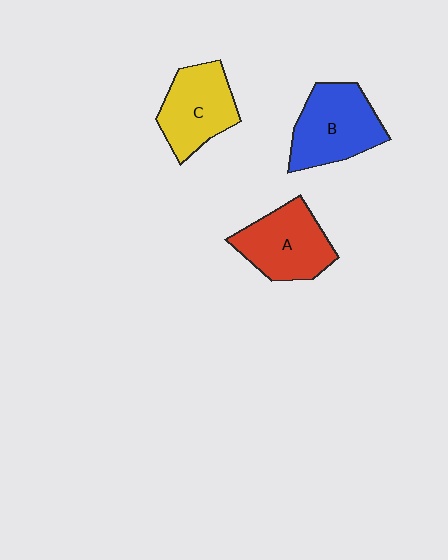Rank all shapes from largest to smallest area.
From largest to smallest: B (blue), A (red), C (yellow).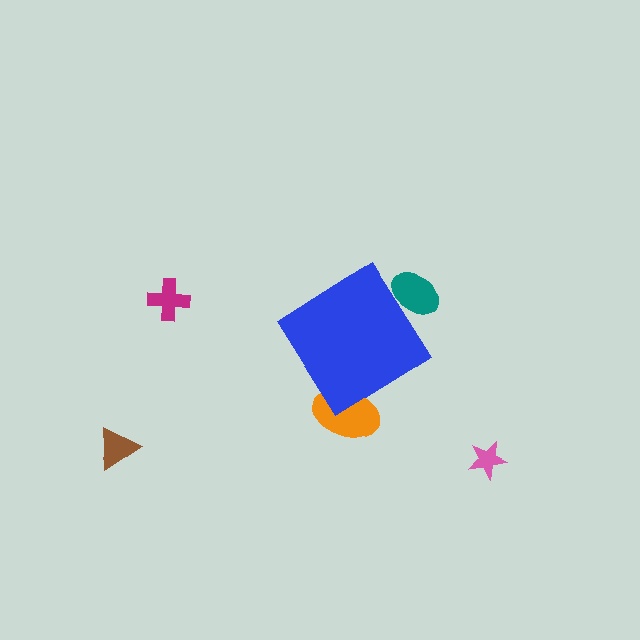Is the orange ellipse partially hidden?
Yes, the orange ellipse is partially hidden behind the blue diamond.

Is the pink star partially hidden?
No, the pink star is fully visible.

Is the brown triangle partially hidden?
No, the brown triangle is fully visible.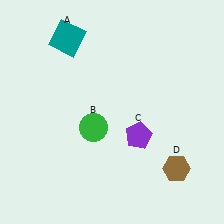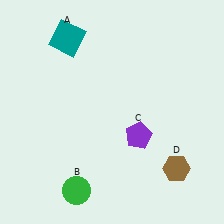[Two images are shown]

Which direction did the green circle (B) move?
The green circle (B) moved down.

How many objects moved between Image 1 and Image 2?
1 object moved between the two images.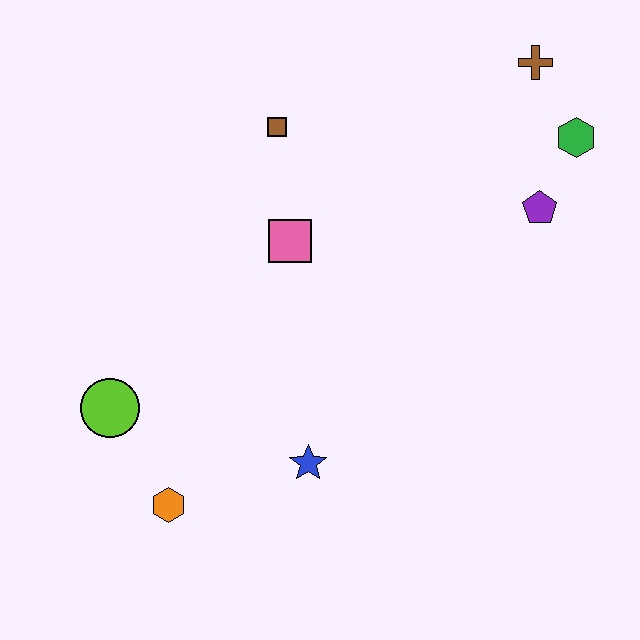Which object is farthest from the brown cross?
The orange hexagon is farthest from the brown cross.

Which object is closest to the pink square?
The brown square is closest to the pink square.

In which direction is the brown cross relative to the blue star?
The brown cross is above the blue star.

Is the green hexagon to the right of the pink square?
Yes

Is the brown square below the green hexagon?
No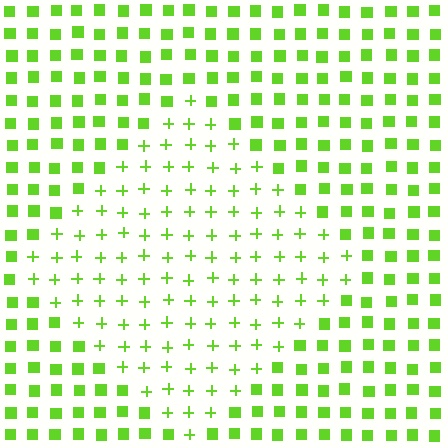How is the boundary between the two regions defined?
The boundary is defined by a change in element shape: plus signs inside vs. squares outside. All elements share the same color and spacing.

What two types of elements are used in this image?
The image uses plus signs inside the diamond region and squares outside it.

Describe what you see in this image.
The image is filled with small lime elements arranged in a uniform grid. A diamond-shaped region contains plus signs, while the surrounding area contains squares. The boundary is defined purely by the change in element shape.